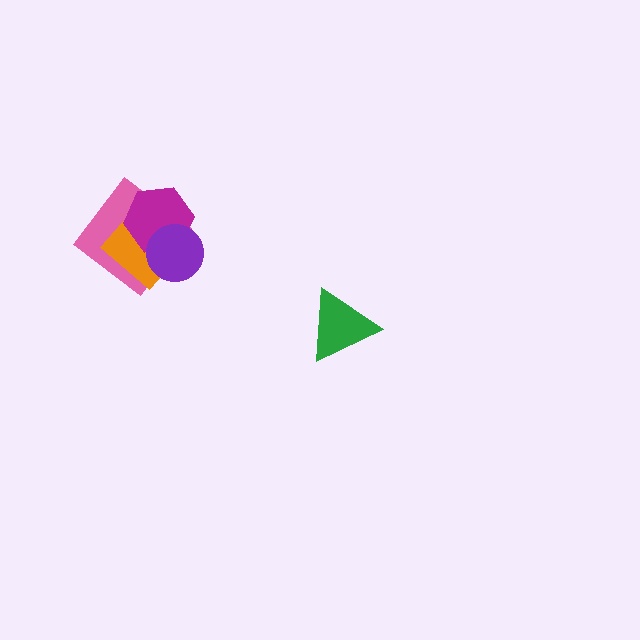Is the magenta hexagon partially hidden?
Yes, it is partially covered by another shape.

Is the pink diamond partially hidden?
Yes, it is partially covered by another shape.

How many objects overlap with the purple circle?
3 objects overlap with the purple circle.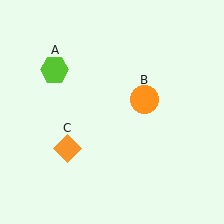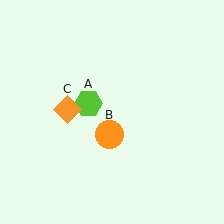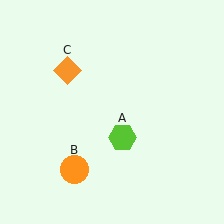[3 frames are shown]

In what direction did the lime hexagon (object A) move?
The lime hexagon (object A) moved down and to the right.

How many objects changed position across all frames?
3 objects changed position: lime hexagon (object A), orange circle (object B), orange diamond (object C).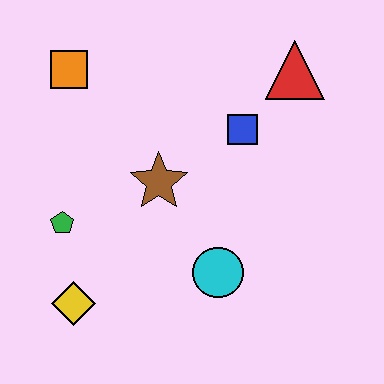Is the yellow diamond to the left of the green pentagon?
No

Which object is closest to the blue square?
The red triangle is closest to the blue square.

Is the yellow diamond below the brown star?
Yes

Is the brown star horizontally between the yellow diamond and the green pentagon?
No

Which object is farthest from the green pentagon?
The red triangle is farthest from the green pentagon.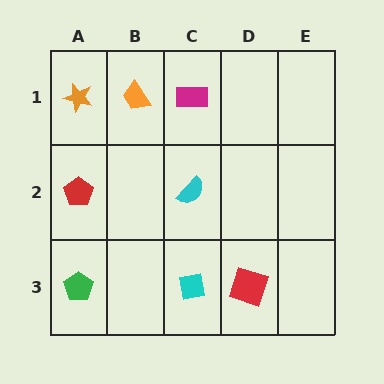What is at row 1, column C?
A magenta rectangle.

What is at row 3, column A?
A green pentagon.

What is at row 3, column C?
A cyan square.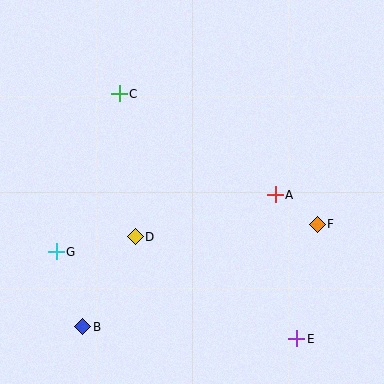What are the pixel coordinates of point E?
Point E is at (297, 339).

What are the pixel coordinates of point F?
Point F is at (317, 224).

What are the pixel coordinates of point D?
Point D is at (135, 237).